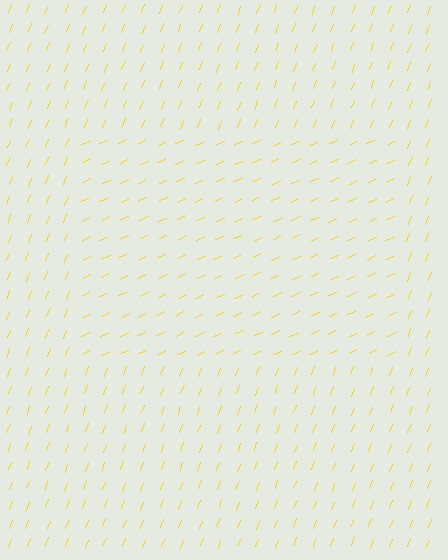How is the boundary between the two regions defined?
The boundary is defined purely by a change in line orientation (approximately 45 degrees difference). All lines are the same color and thickness.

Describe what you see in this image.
The image is filled with small yellow line segments. A rectangle region in the image has lines oriented differently from the surrounding lines, creating a visible texture boundary.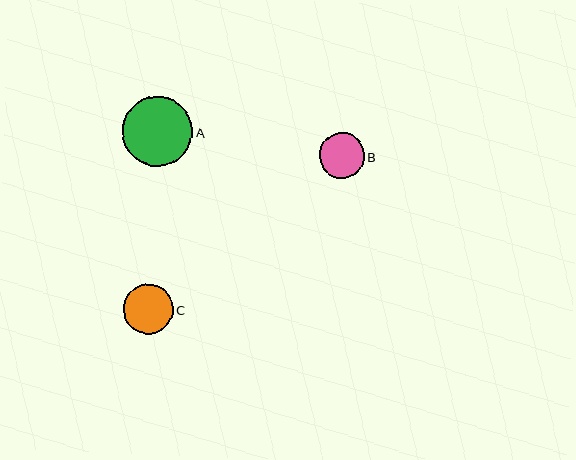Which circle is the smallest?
Circle B is the smallest with a size of approximately 45 pixels.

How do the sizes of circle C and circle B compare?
Circle C and circle B are approximately the same size.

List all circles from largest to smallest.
From largest to smallest: A, C, B.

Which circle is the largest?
Circle A is the largest with a size of approximately 70 pixels.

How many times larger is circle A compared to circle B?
Circle A is approximately 1.6 times the size of circle B.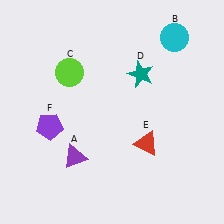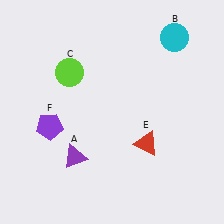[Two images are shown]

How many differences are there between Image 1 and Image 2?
There is 1 difference between the two images.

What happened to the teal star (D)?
The teal star (D) was removed in Image 2. It was in the top-right area of Image 1.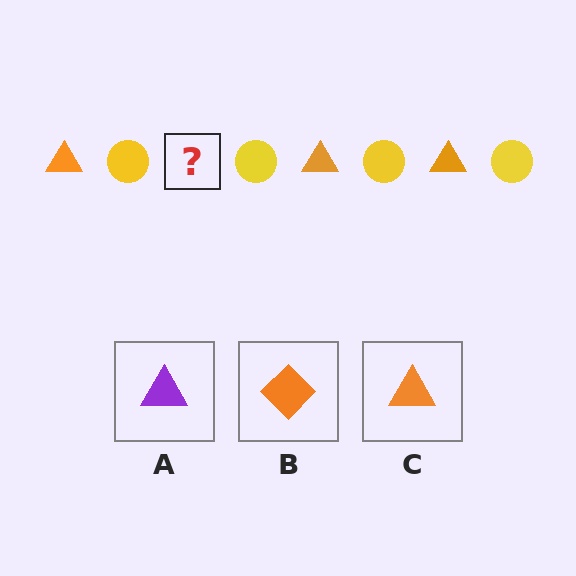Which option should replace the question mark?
Option C.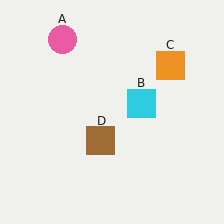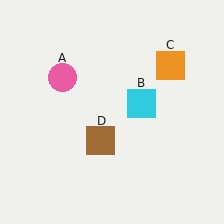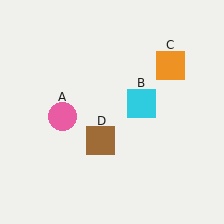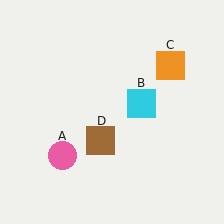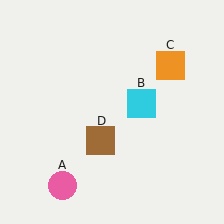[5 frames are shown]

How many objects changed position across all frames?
1 object changed position: pink circle (object A).